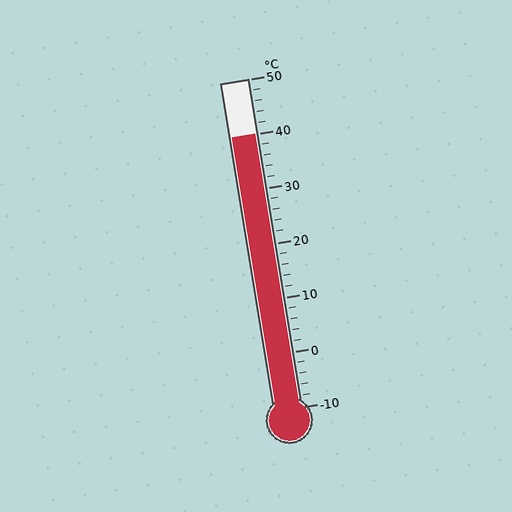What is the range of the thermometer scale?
The thermometer scale ranges from -10°C to 50°C.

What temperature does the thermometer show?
The thermometer shows approximately 40°C.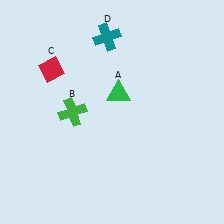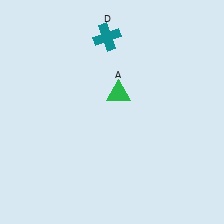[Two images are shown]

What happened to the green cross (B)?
The green cross (B) was removed in Image 2. It was in the bottom-left area of Image 1.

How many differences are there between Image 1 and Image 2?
There are 2 differences between the two images.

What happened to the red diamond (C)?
The red diamond (C) was removed in Image 2. It was in the top-left area of Image 1.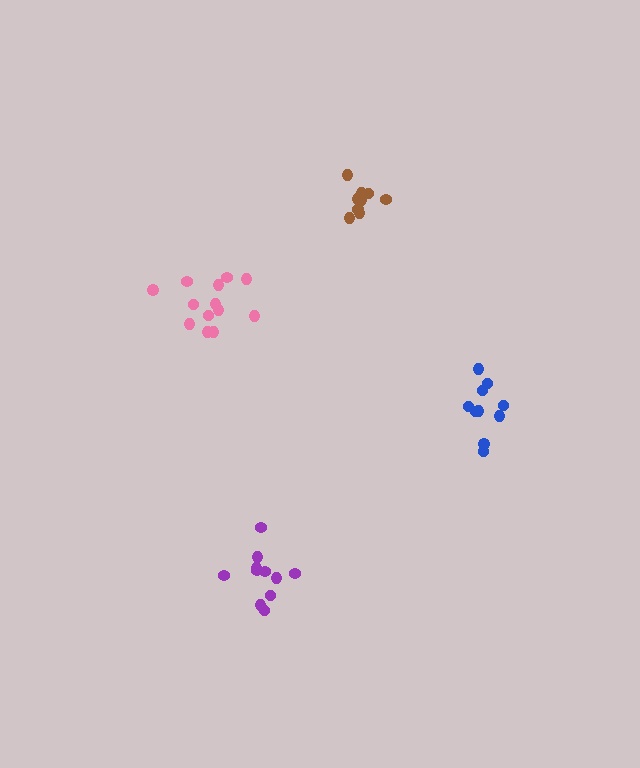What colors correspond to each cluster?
The clusters are colored: brown, pink, blue, purple.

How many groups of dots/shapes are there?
There are 4 groups.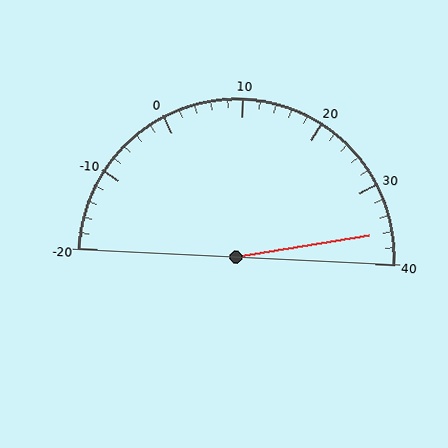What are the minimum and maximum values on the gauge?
The gauge ranges from -20 to 40.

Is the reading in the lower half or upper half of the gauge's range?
The reading is in the upper half of the range (-20 to 40).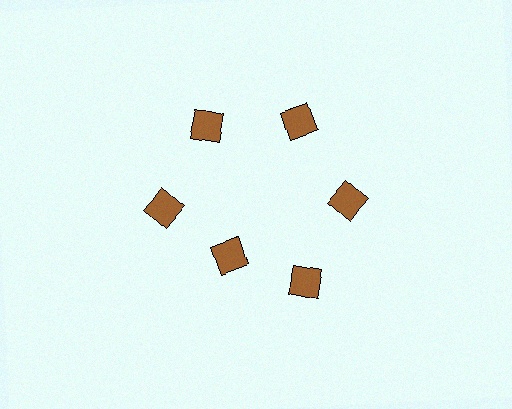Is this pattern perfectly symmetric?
No. The 6 brown squares are arranged in a ring, but one element near the 7 o'clock position is pulled inward toward the center, breaking the 6-fold rotational symmetry.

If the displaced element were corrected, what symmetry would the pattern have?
It would have 6-fold rotational symmetry — the pattern would map onto itself every 60 degrees.